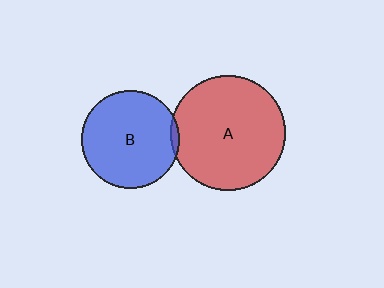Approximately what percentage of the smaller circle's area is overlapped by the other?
Approximately 5%.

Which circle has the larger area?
Circle A (red).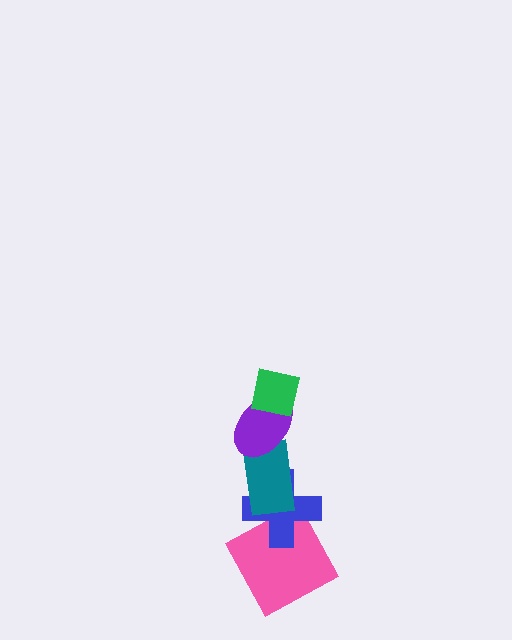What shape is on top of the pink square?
The blue cross is on top of the pink square.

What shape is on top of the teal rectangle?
The purple ellipse is on top of the teal rectangle.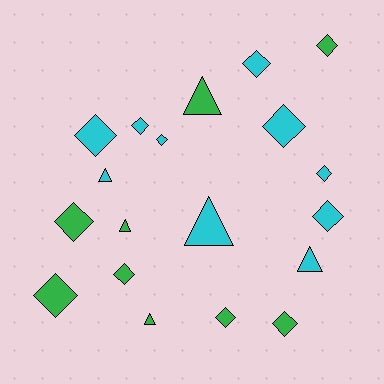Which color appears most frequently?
Cyan, with 10 objects.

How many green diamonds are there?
There are 6 green diamonds.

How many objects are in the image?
There are 19 objects.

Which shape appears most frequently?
Diamond, with 13 objects.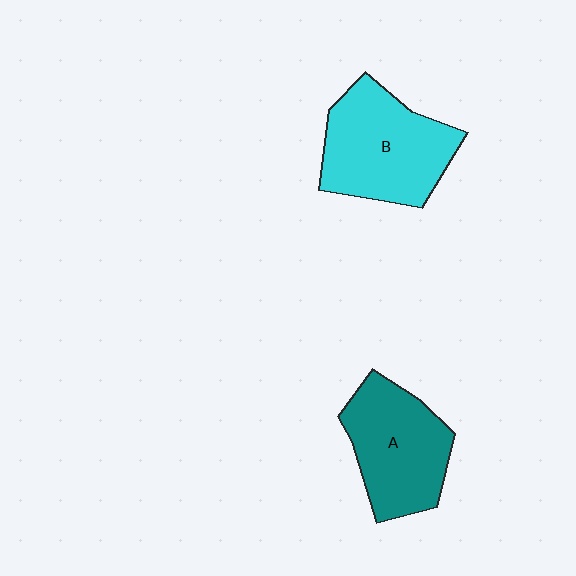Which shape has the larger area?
Shape B (cyan).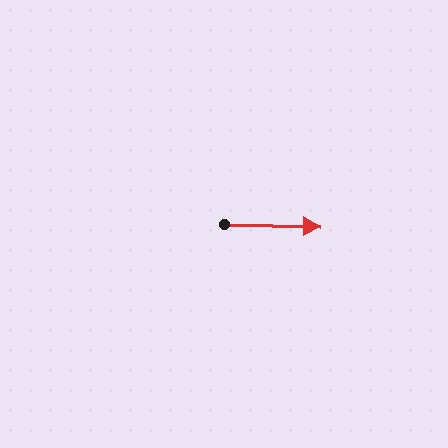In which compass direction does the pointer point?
East.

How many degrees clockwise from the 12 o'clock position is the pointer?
Approximately 92 degrees.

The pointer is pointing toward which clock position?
Roughly 3 o'clock.